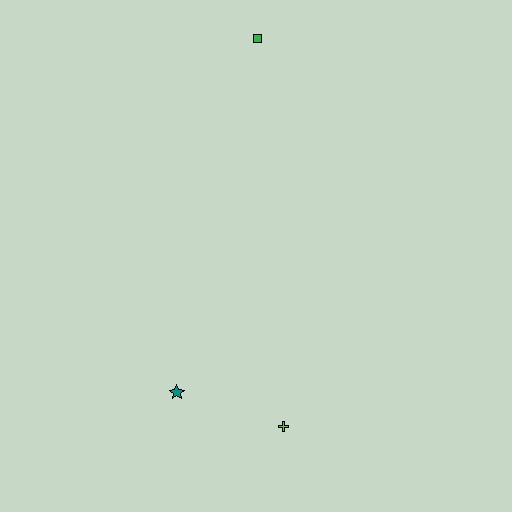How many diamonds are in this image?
There are no diamonds.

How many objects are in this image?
There are 3 objects.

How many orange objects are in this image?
There are no orange objects.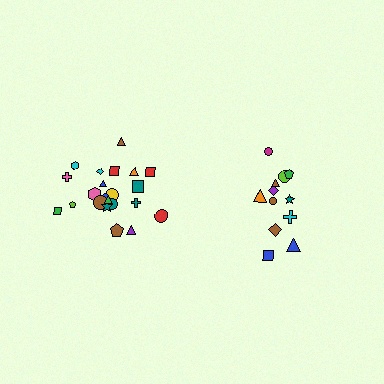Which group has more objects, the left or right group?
The left group.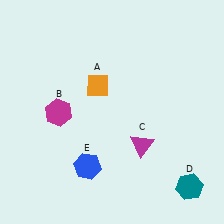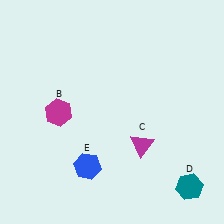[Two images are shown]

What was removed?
The orange diamond (A) was removed in Image 2.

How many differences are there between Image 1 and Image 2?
There is 1 difference between the two images.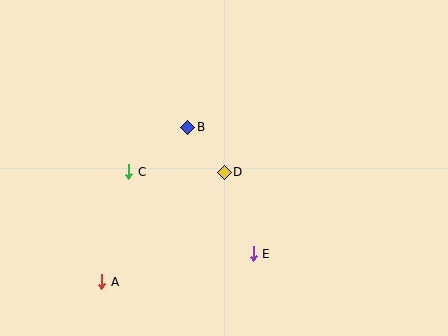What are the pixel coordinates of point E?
Point E is at (253, 254).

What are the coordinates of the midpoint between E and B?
The midpoint between E and B is at (220, 191).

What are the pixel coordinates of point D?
Point D is at (224, 172).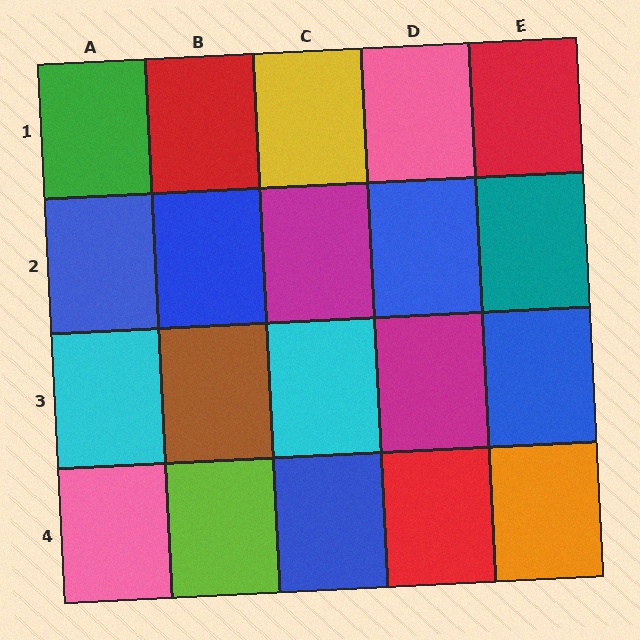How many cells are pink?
2 cells are pink.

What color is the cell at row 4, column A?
Pink.